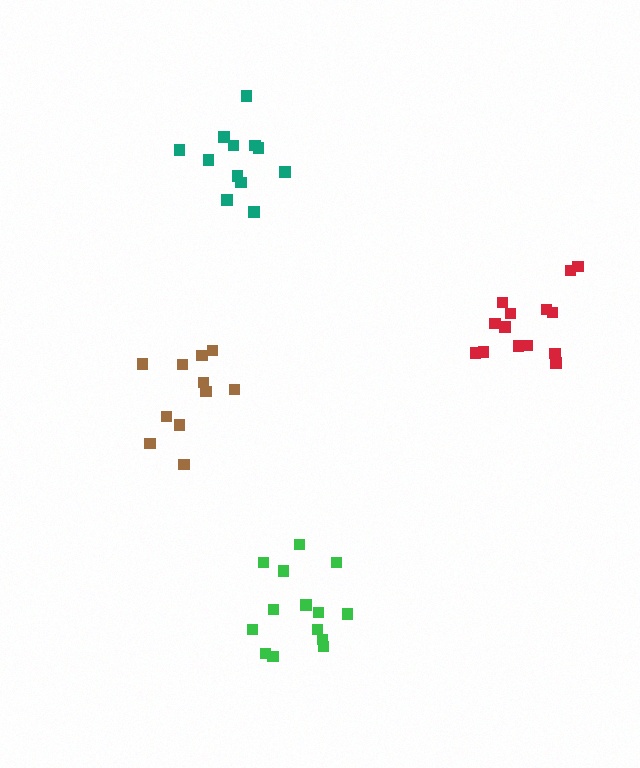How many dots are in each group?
Group 1: 14 dots, Group 2: 12 dots, Group 3: 14 dots, Group 4: 11 dots (51 total).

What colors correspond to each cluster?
The clusters are colored: green, teal, red, brown.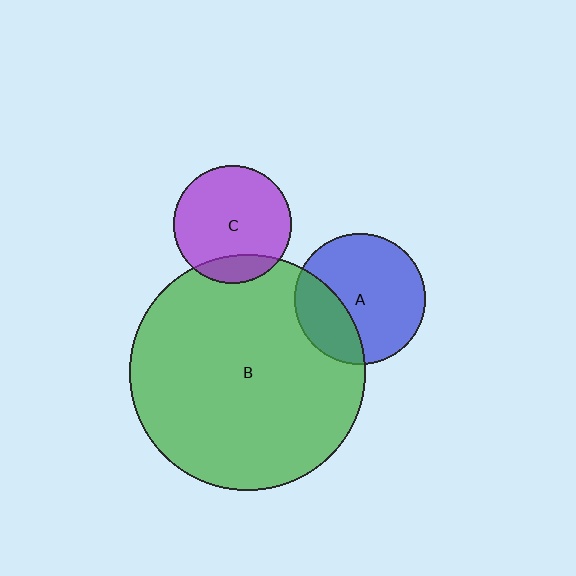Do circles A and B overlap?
Yes.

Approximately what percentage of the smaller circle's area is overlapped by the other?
Approximately 30%.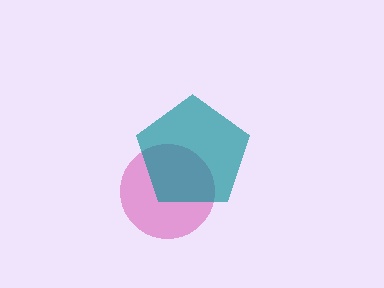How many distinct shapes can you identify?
There are 2 distinct shapes: a magenta circle, a teal pentagon.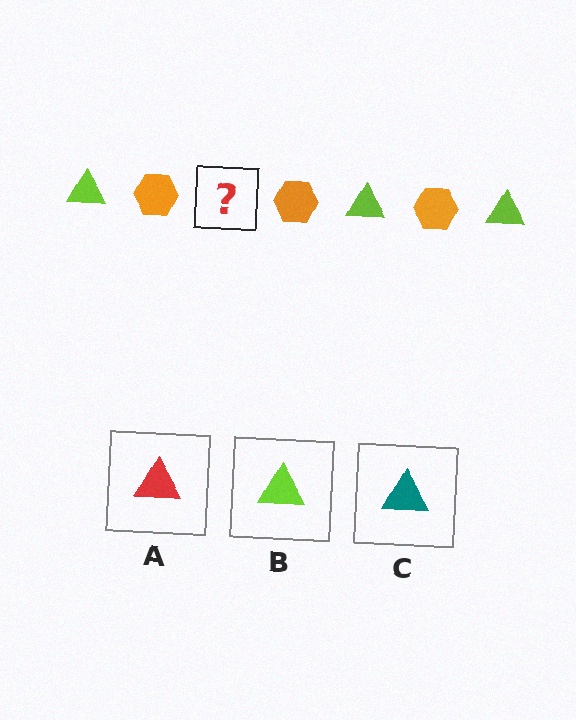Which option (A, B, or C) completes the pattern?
B.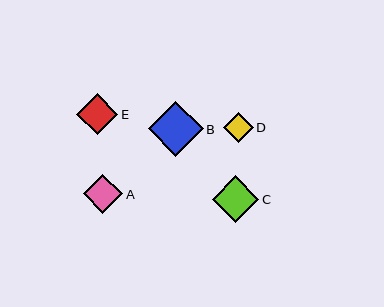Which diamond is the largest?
Diamond B is the largest with a size of approximately 55 pixels.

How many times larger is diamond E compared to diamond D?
Diamond E is approximately 1.4 times the size of diamond D.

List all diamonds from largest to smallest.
From largest to smallest: B, C, E, A, D.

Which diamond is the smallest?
Diamond D is the smallest with a size of approximately 30 pixels.